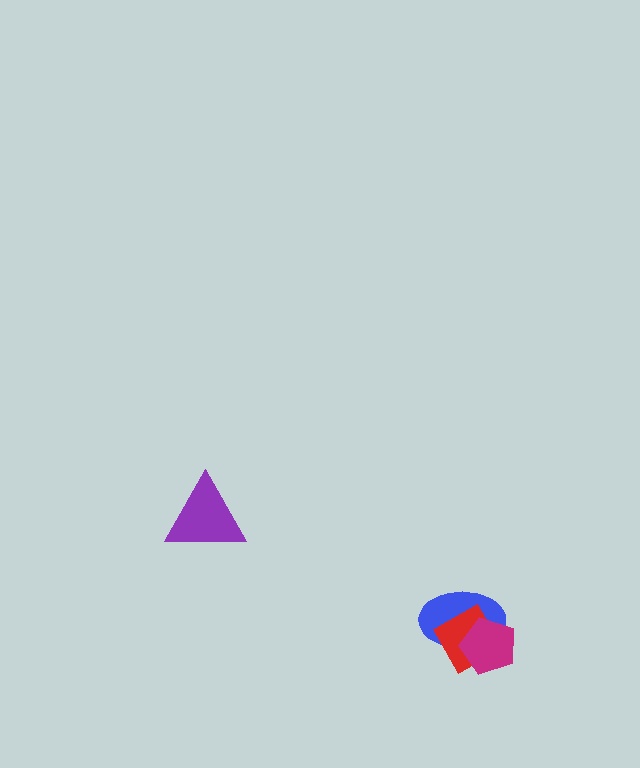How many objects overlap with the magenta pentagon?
2 objects overlap with the magenta pentagon.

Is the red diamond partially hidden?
Yes, it is partially covered by another shape.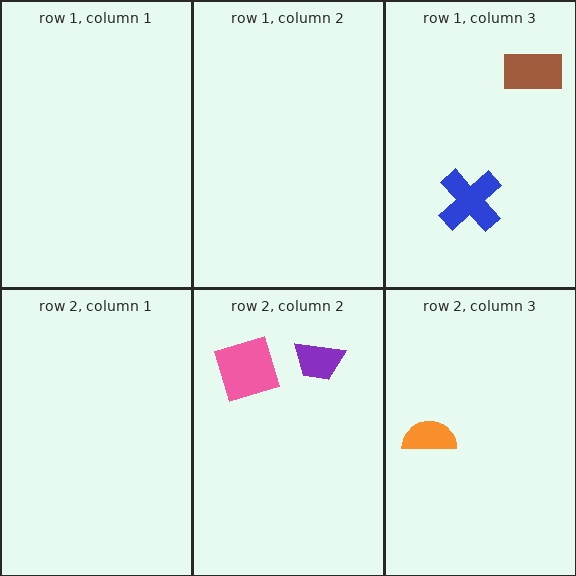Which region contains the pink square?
The row 2, column 2 region.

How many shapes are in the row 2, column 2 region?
2.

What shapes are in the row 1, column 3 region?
The brown rectangle, the blue cross.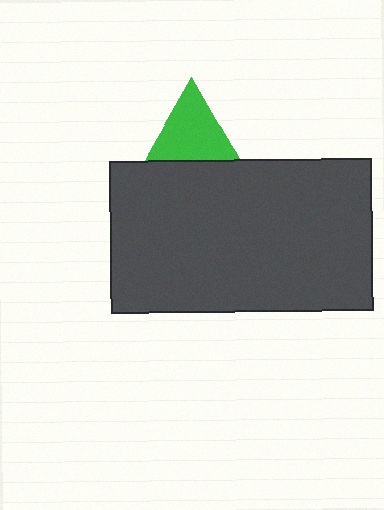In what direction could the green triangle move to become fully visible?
The green triangle could move up. That would shift it out from behind the dark gray rectangle entirely.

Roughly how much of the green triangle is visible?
About half of it is visible (roughly 56%).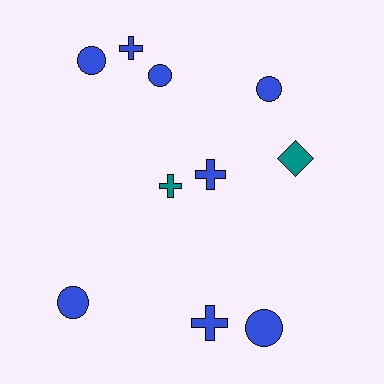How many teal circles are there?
There are no teal circles.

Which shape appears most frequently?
Circle, with 5 objects.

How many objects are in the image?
There are 10 objects.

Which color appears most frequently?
Blue, with 8 objects.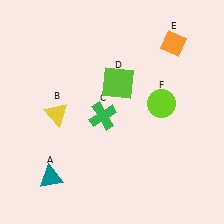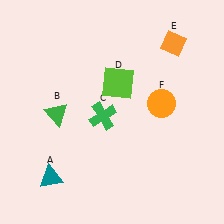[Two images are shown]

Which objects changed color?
B changed from yellow to green. F changed from lime to orange.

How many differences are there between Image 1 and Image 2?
There are 2 differences between the two images.